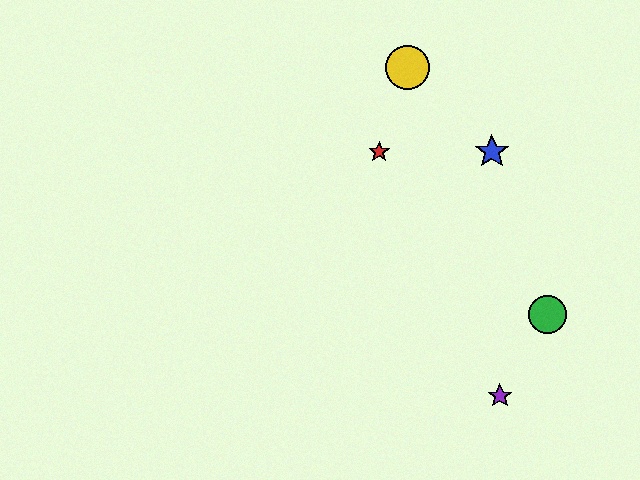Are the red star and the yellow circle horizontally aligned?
No, the red star is at y≈152 and the yellow circle is at y≈67.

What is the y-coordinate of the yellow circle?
The yellow circle is at y≈67.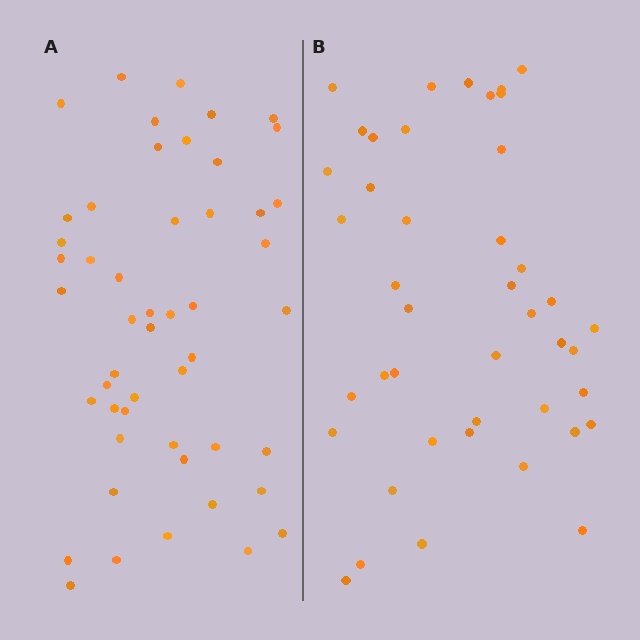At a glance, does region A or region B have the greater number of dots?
Region A (the left region) has more dots.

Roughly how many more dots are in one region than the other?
Region A has roughly 8 or so more dots than region B.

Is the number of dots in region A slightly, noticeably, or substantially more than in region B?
Region A has only slightly more — the two regions are fairly close. The ratio is roughly 1.2 to 1.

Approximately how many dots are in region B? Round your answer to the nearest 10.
About 40 dots. (The exact count is 43, which rounds to 40.)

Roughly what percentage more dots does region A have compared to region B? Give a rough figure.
About 15% more.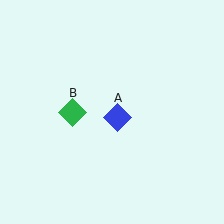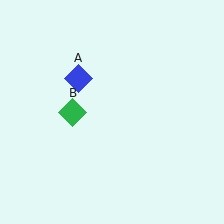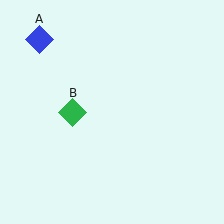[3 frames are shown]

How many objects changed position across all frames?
1 object changed position: blue diamond (object A).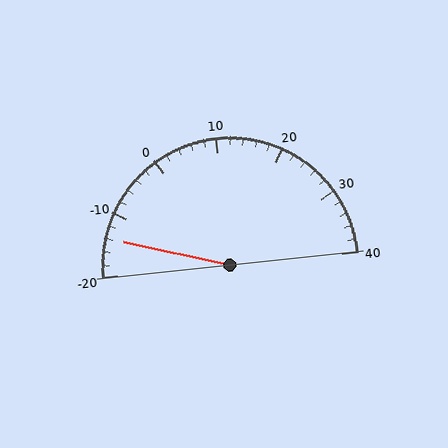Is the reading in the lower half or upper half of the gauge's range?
The reading is in the lower half of the range (-20 to 40).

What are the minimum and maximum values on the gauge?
The gauge ranges from -20 to 40.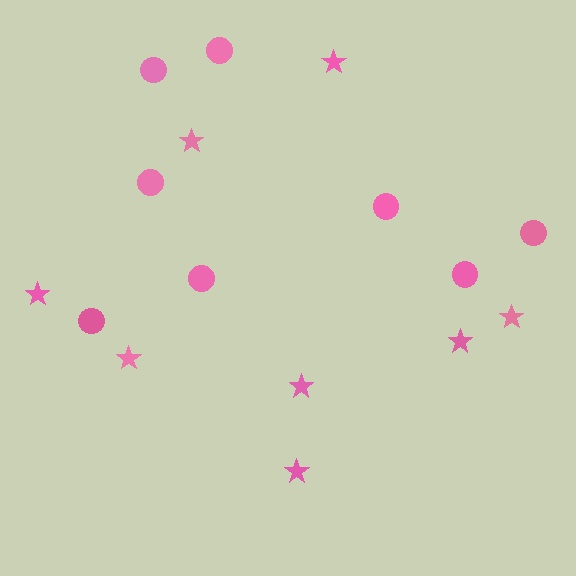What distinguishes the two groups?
There are 2 groups: one group of stars (8) and one group of circles (8).